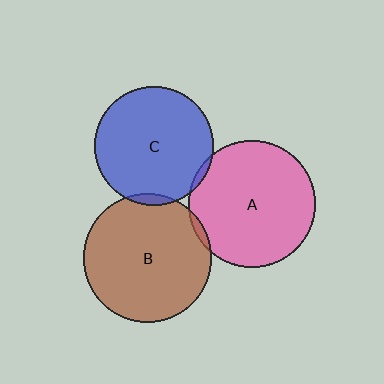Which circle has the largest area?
Circle B (brown).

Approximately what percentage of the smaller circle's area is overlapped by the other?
Approximately 5%.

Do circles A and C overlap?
Yes.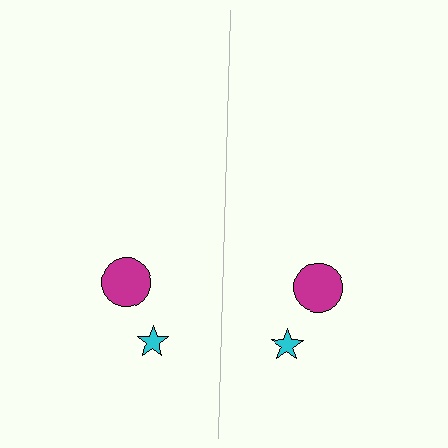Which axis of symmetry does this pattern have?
The pattern has a vertical axis of symmetry running through the center of the image.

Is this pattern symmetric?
Yes, this pattern has bilateral (reflection) symmetry.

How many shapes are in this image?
There are 4 shapes in this image.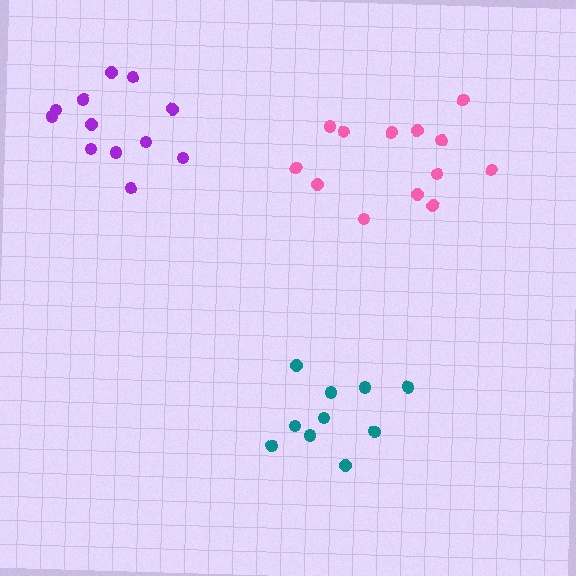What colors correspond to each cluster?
The clusters are colored: pink, teal, purple.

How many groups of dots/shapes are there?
There are 3 groups.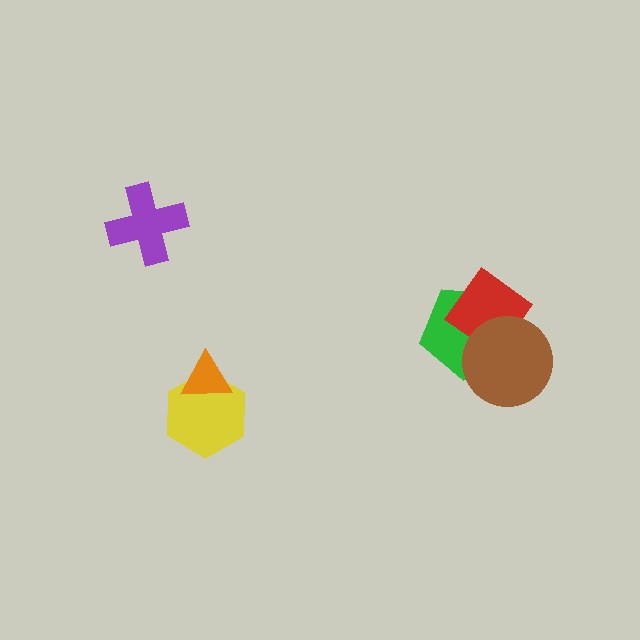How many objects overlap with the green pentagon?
2 objects overlap with the green pentagon.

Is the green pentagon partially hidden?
Yes, it is partially covered by another shape.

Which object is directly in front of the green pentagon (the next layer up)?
The red diamond is directly in front of the green pentagon.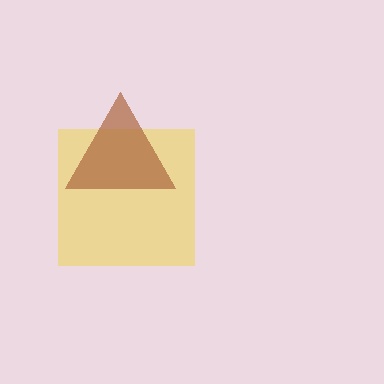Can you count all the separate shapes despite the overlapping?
Yes, there are 2 separate shapes.